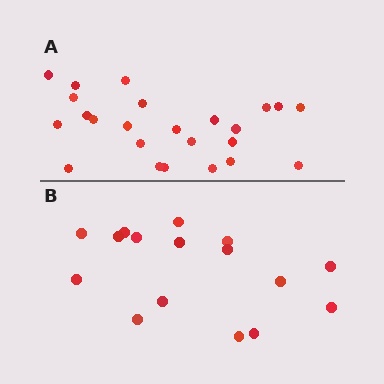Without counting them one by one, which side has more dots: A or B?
Region A (the top region) has more dots.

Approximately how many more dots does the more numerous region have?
Region A has roughly 8 or so more dots than region B.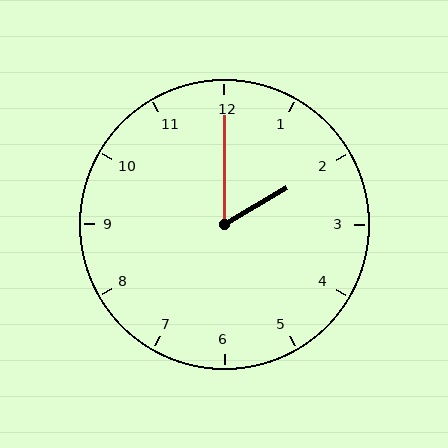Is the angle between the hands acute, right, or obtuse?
It is acute.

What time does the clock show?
2:00.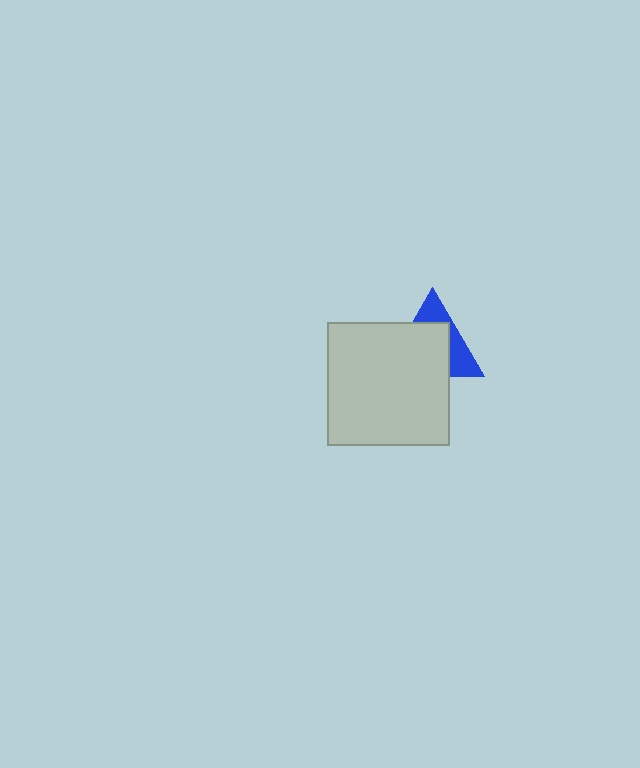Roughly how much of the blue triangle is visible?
A small part of it is visible (roughly 38%).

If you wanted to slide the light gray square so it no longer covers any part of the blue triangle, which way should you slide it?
Slide it toward the lower-left — that is the most direct way to separate the two shapes.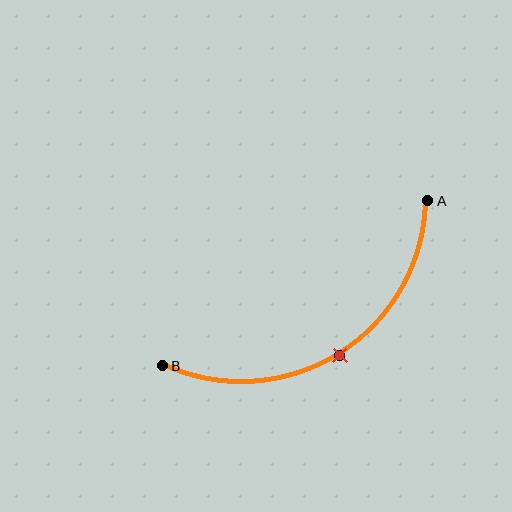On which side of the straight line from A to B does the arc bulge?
The arc bulges below the straight line connecting A and B.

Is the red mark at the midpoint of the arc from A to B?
Yes. The red mark lies on the arc at equal arc-length from both A and B — it is the arc midpoint.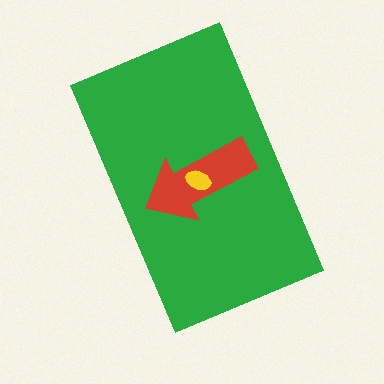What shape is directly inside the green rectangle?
The red arrow.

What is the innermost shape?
The yellow ellipse.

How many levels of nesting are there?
3.